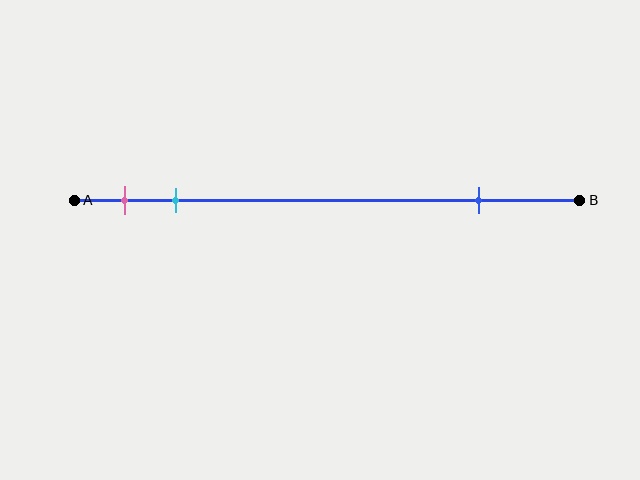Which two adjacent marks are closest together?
The pink and cyan marks are the closest adjacent pair.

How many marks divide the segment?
There are 3 marks dividing the segment.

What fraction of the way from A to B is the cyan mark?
The cyan mark is approximately 20% (0.2) of the way from A to B.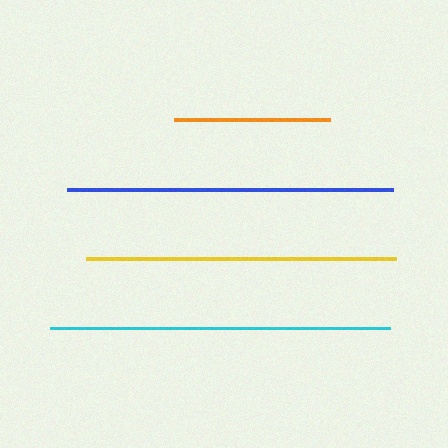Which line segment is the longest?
The cyan line is the longest at approximately 339 pixels.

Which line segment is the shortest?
The orange line is the shortest at approximately 156 pixels.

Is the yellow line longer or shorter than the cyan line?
The cyan line is longer than the yellow line.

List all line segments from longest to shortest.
From longest to shortest: cyan, blue, yellow, orange.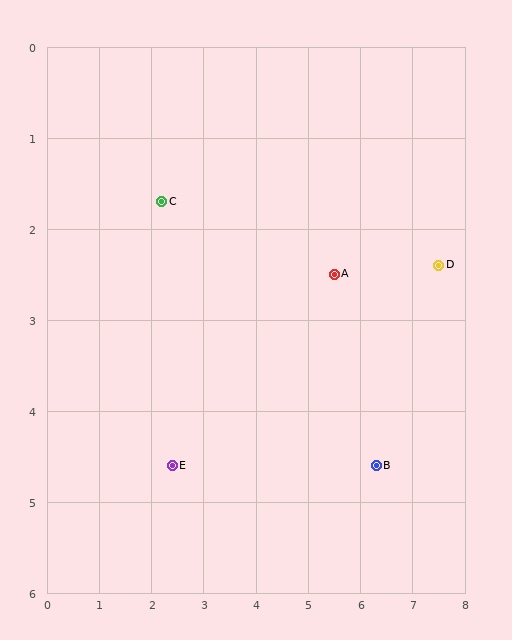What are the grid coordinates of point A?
Point A is at approximately (5.5, 2.5).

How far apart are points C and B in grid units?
Points C and B are about 5.0 grid units apart.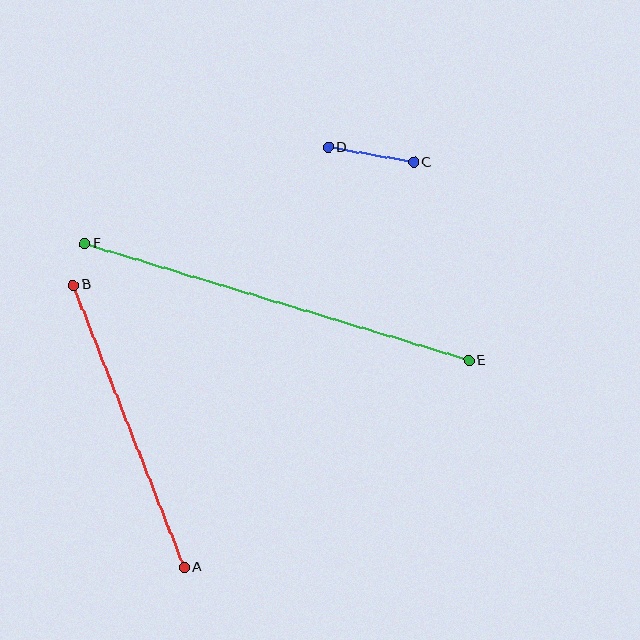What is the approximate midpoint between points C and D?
The midpoint is at approximately (371, 155) pixels.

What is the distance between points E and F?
The distance is approximately 401 pixels.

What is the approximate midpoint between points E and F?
The midpoint is at approximately (277, 302) pixels.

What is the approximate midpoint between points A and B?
The midpoint is at approximately (129, 426) pixels.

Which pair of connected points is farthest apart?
Points E and F are farthest apart.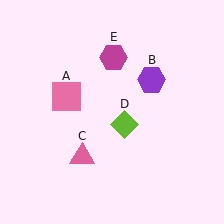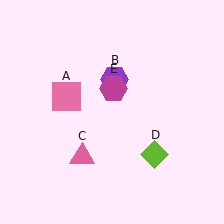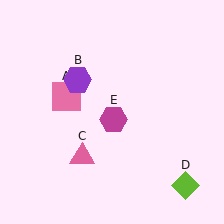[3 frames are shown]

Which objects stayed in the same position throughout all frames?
Pink square (object A) and pink triangle (object C) remained stationary.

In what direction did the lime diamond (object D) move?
The lime diamond (object D) moved down and to the right.